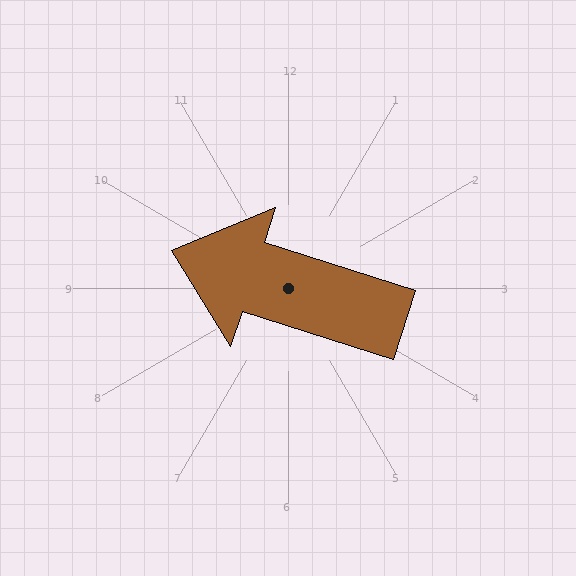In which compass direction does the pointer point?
West.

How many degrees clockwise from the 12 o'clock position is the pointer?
Approximately 288 degrees.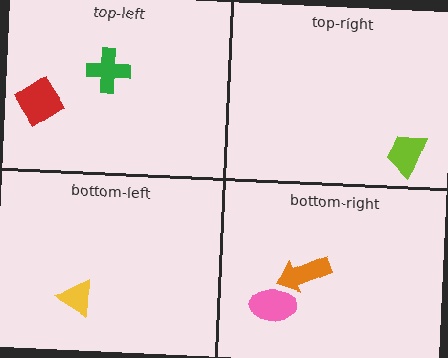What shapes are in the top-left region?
The green cross, the red diamond.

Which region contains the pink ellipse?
The bottom-right region.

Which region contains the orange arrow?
The bottom-right region.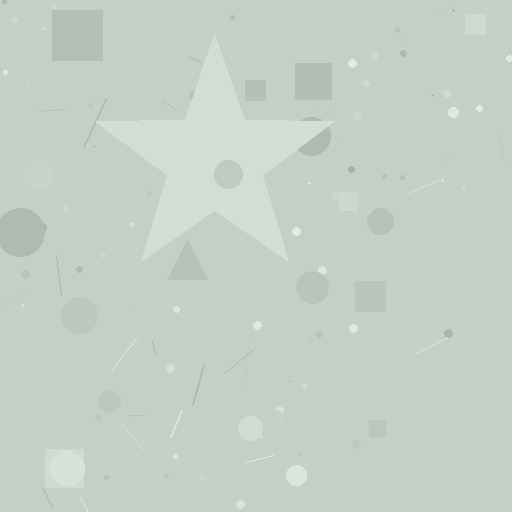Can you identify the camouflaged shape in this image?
The camouflaged shape is a star.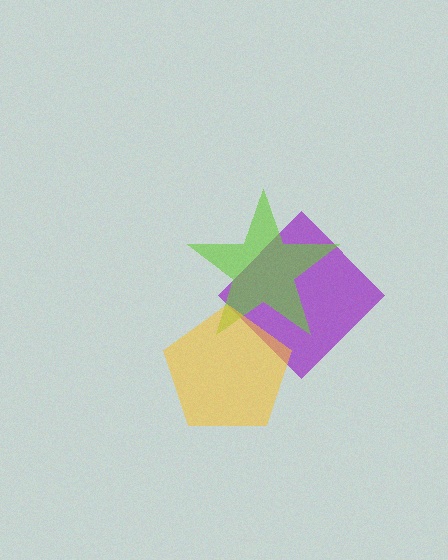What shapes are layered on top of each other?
The layered shapes are: a purple diamond, a lime star, a yellow pentagon.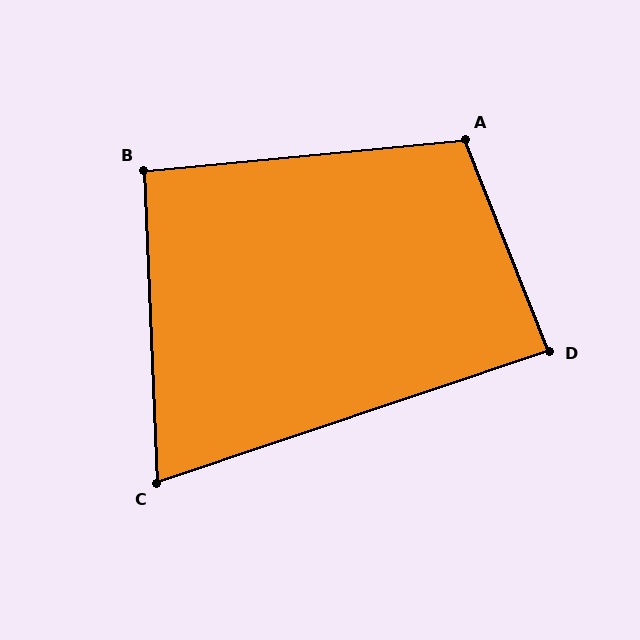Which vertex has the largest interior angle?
A, at approximately 106 degrees.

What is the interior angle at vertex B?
Approximately 93 degrees (approximately right).